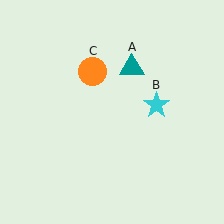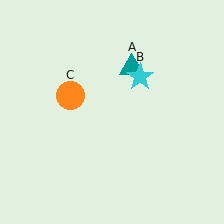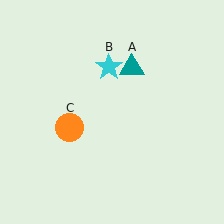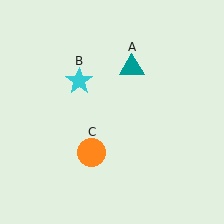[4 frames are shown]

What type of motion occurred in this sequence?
The cyan star (object B), orange circle (object C) rotated counterclockwise around the center of the scene.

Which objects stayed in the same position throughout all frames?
Teal triangle (object A) remained stationary.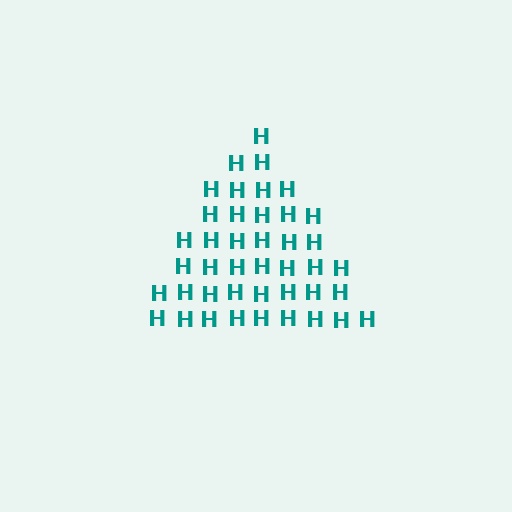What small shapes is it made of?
It is made of small letter H's.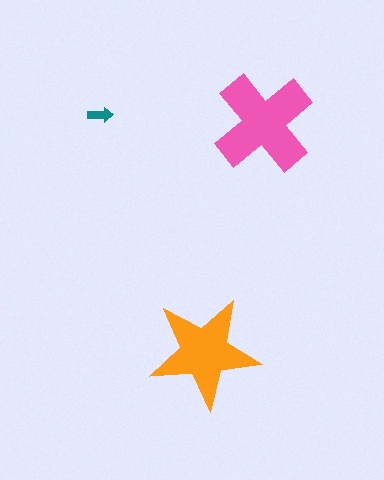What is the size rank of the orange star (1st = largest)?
2nd.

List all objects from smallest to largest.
The teal arrow, the orange star, the pink cross.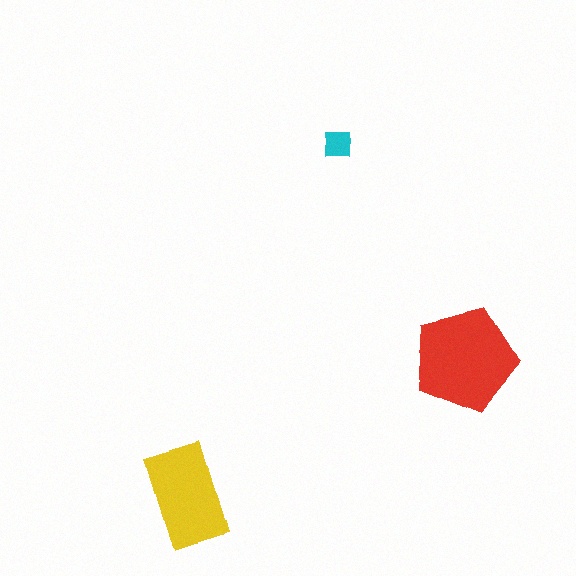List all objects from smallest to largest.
The cyan square, the yellow rectangle, the red pentagon.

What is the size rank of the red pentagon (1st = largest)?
1st.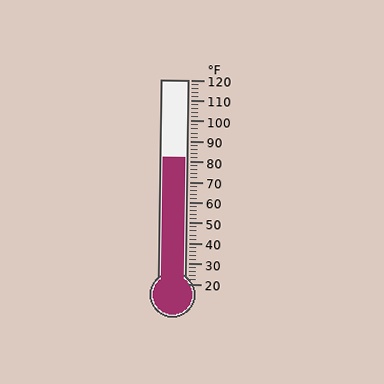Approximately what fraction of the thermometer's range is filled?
The thermometer is filled to approximately 60% of its range.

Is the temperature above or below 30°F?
The temperature is above 30°F.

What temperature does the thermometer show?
The thermometer shows approximately 82°F.